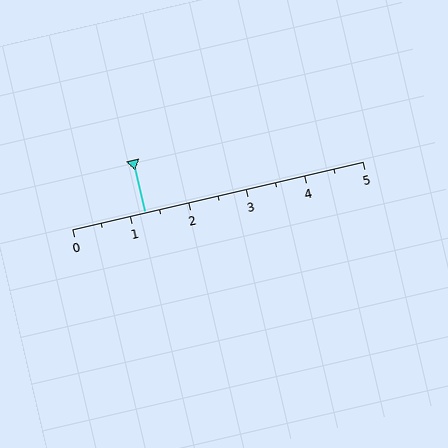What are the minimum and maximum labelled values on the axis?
The axis runs from 0 to 5.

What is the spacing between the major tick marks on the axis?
The major ticks are spaced 1 apart.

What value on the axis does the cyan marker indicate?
The marker indicates approximately 1.2.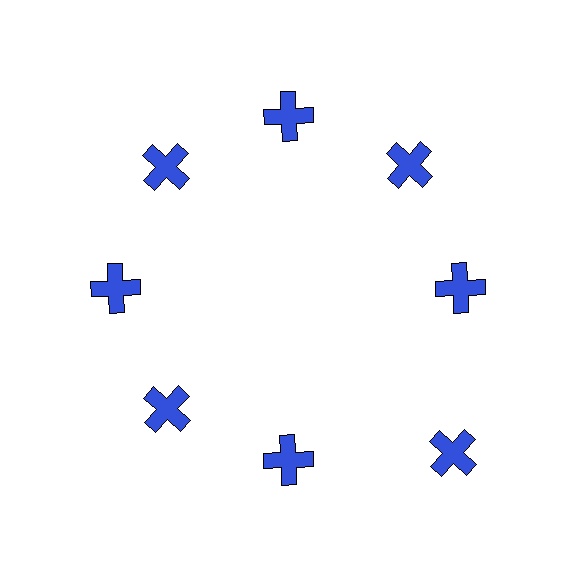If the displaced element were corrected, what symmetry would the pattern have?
It would have 8-fold rotational symmetry — the pattern would map onto itself every 45 degrees.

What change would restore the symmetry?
The symmetry would be restored by moving it inward, back onto the ring so that all 8 crosses sit at equal angles and equal distance from the center.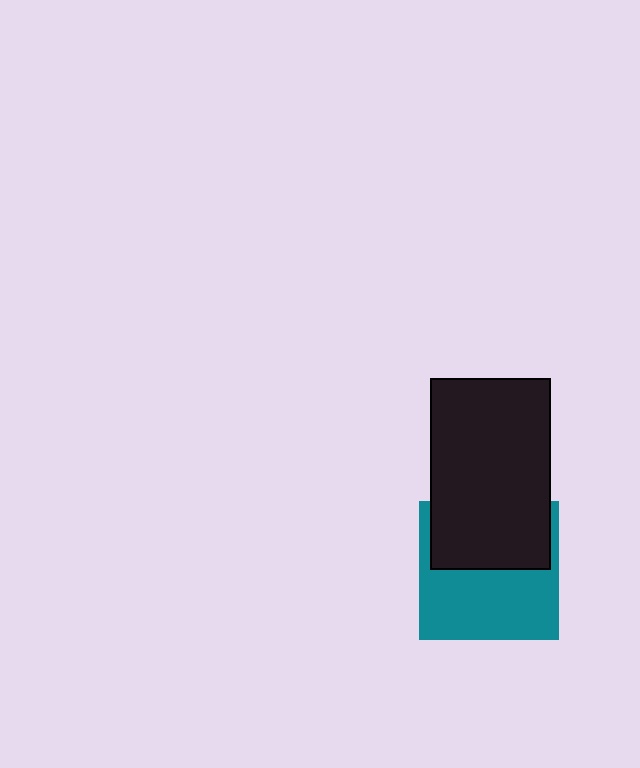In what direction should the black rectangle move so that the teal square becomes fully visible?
The black rectangle should move up. That is the shortest direction to clear the overlap and leave the teal square fully visible.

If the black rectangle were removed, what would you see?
You would see the complete teal square.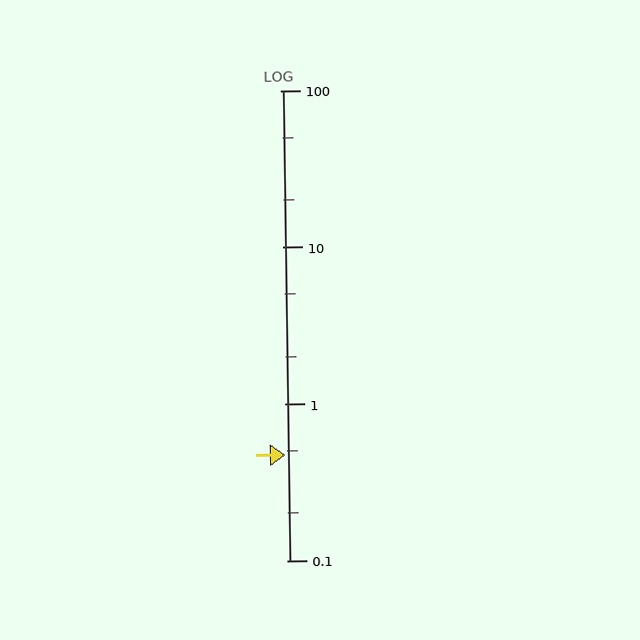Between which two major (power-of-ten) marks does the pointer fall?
The pointer is between 0.1 and 1.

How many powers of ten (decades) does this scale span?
The scale spans 3 decades, from 0.1 to 100.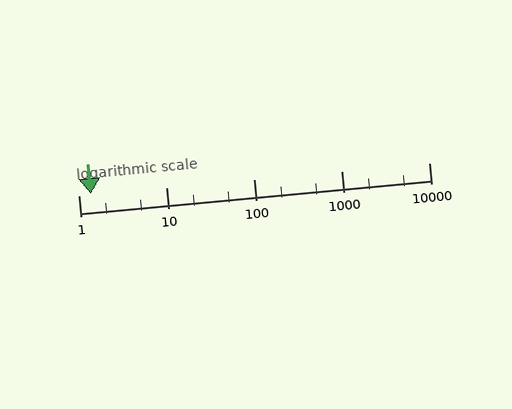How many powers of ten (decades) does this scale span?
The scale spans 4 decades, from 1 to 10000.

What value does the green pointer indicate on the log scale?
The pointer indicates approximately 1.4.